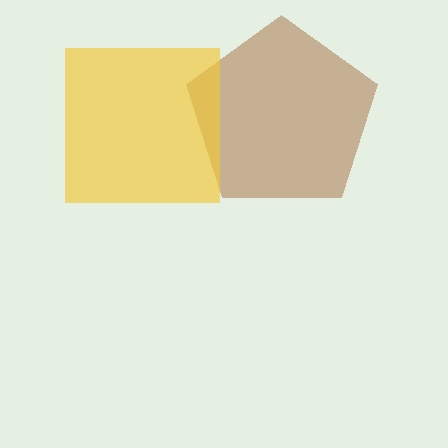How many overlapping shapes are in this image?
There are 2 overlapping shapes in the image.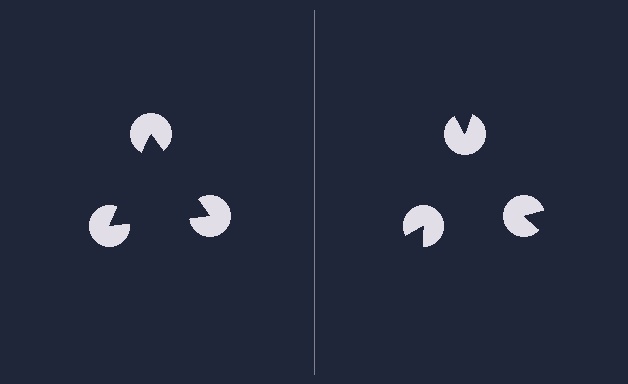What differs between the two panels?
The pac-man discs are positioned identically on both sides; only the wedge orientations differ. On the left they align to a triangle; on the right they are misaligned.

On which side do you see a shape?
An illusory triangle appears on the left side. On the right side the wedge cuts are rotated, so no coherent shape forms.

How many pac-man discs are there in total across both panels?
6 — 3 on each side.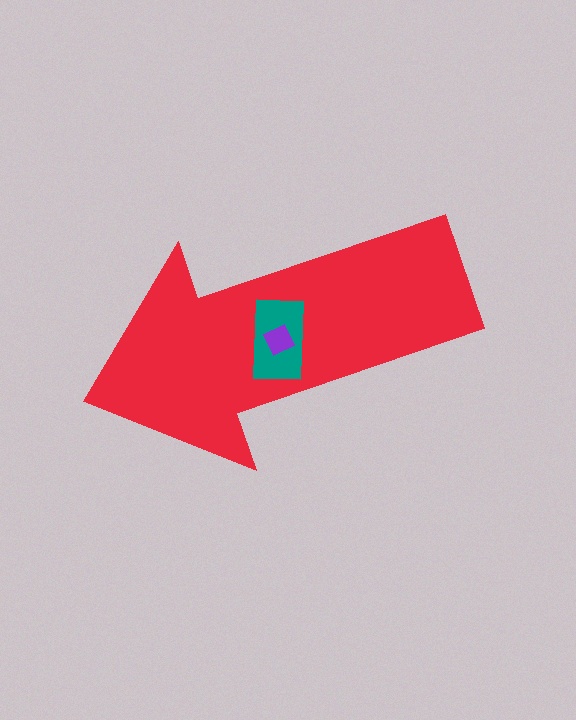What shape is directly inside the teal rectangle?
The purple diamond.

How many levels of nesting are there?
3.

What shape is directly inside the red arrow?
The teal rectangle.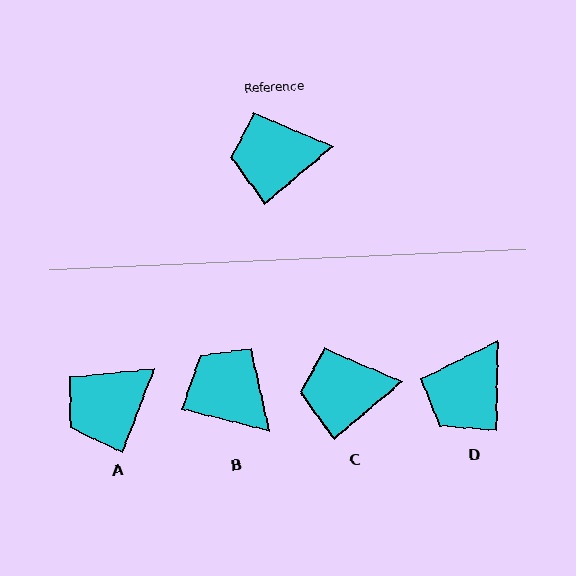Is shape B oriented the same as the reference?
No, it is off by about 55 degrees.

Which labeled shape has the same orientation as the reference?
C.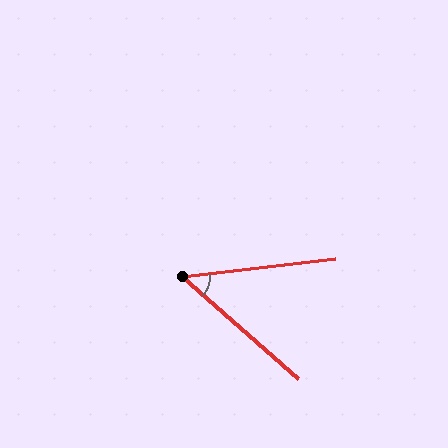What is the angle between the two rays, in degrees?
Approximately 48 degrees.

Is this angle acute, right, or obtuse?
It is acute.